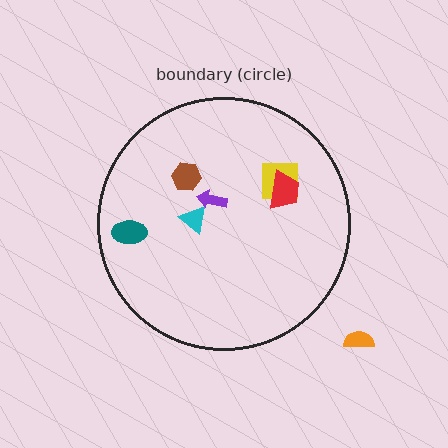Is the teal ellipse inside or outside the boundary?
Inside.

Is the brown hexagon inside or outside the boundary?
Inside.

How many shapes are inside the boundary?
6 inside, 1 outside.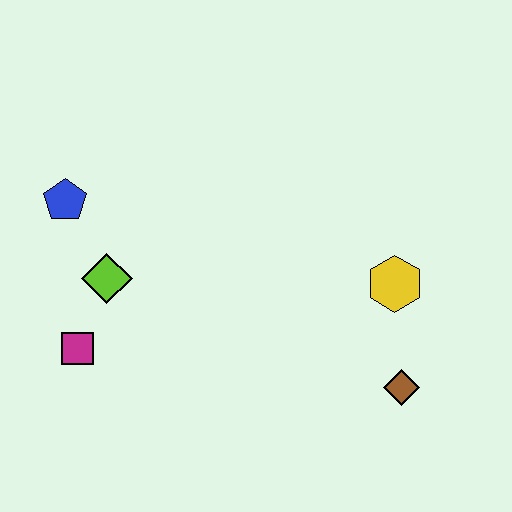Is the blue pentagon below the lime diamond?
No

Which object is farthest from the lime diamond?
The brown diamond is farthest from the lime diamond.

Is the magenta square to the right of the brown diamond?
No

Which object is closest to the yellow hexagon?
The brown diamond is closest to the yellow hexagon.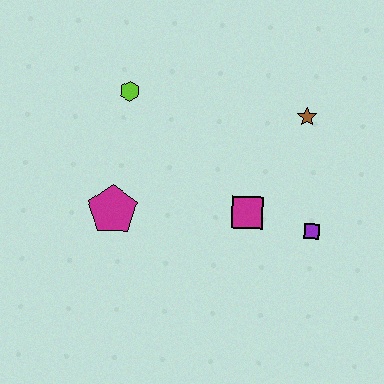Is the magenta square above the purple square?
Yes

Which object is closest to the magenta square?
The purple square is closest to the magenta square.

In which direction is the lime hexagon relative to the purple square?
The lime hexagon is to the left of the purple square.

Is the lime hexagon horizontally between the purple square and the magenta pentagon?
Yes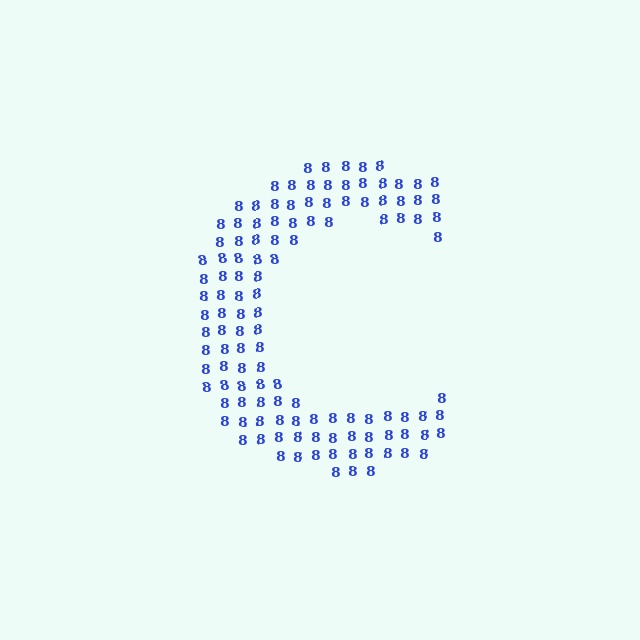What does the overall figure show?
The overall figure shows the letter C.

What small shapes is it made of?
It is made of small digit 8's.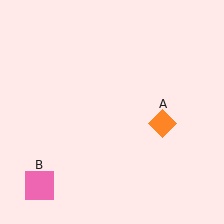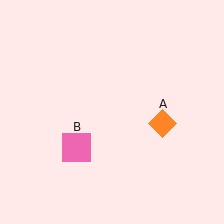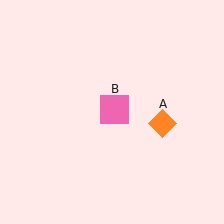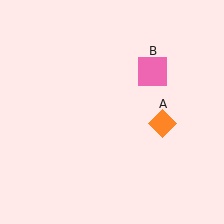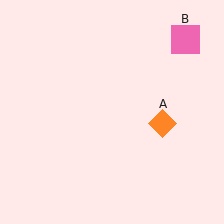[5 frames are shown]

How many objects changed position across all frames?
1 object changed position: pink square (object B).